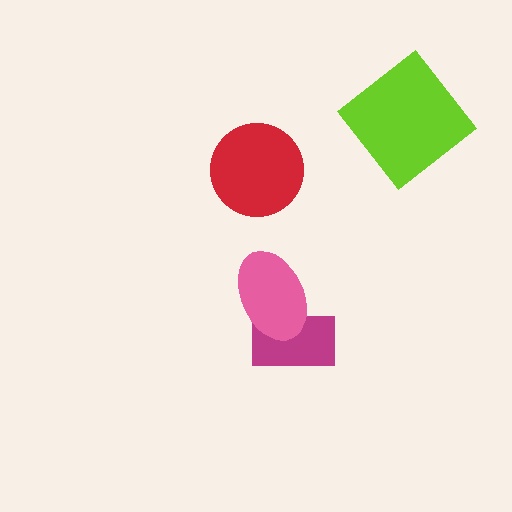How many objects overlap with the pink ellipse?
1 object overlaps with the pink ellipse.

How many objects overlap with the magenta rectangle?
1 object overlaps with the magenta rectangle.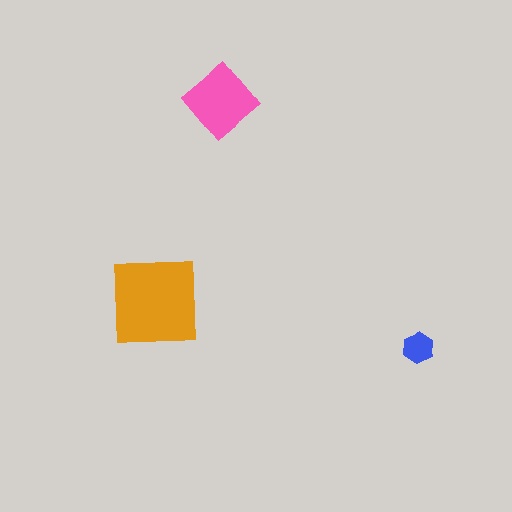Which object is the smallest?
The blue hexagon.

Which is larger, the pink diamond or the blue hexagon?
The pink diamond.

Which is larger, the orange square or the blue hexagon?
The orange square.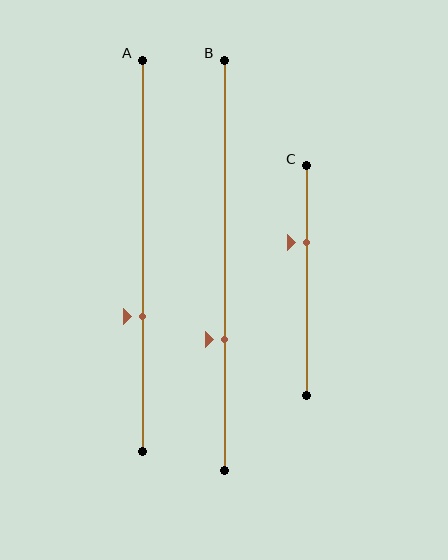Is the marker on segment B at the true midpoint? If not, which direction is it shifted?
No, the marker on segment B is shifted downward by about 18% of the segment length.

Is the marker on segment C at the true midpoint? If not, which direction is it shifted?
No, the marker on segment C is shifted upward by about 17% of the segment length.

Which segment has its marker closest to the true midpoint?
Segment A has its marker closest to the true midpoint.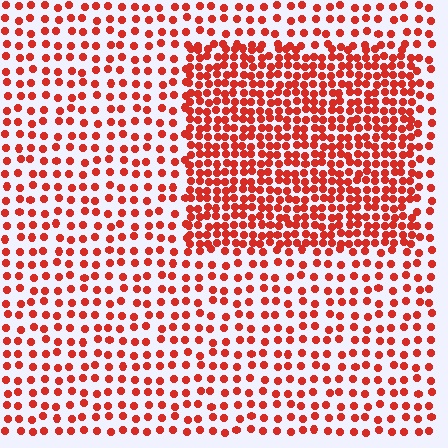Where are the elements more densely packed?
The elements are more densely packed inside the rectangle boundary.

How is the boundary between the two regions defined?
The boundary is defined by a change in element density (approximately 2.1x ratio). All elements are the same color, size, and shape.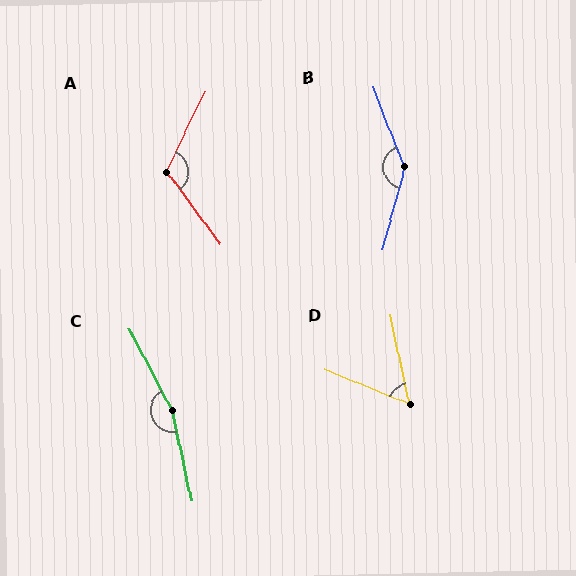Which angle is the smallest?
D, at approximately 56 degrees.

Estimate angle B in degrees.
Approximately 143 degrees.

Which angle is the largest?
C, at approximately 164 degrees.